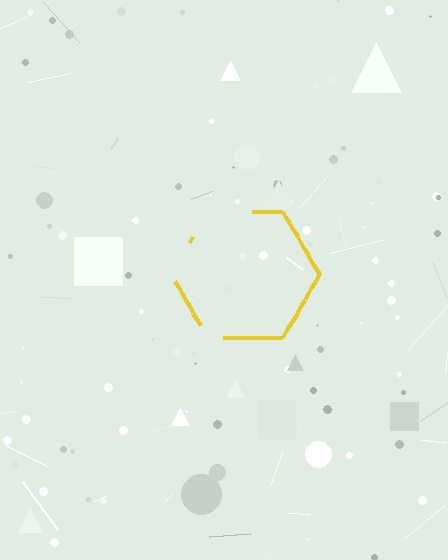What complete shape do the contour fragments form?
The contour fragments form a hexagon.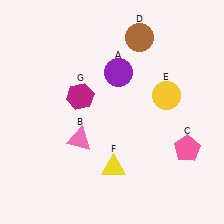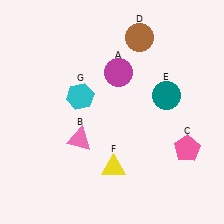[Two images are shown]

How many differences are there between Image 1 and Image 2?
There are 3 differences between the two images.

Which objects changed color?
A changed from purple to magenta. E changed from yellow to teal. G changed from magenta to cyan.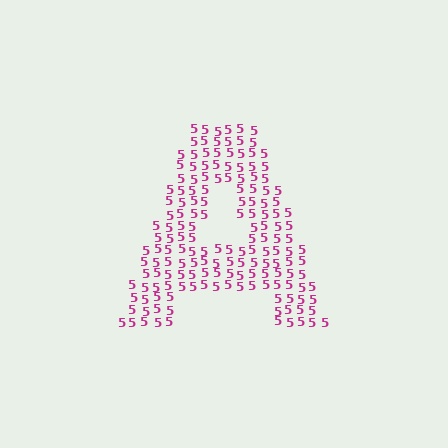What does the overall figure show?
The overall figure shows the letter A.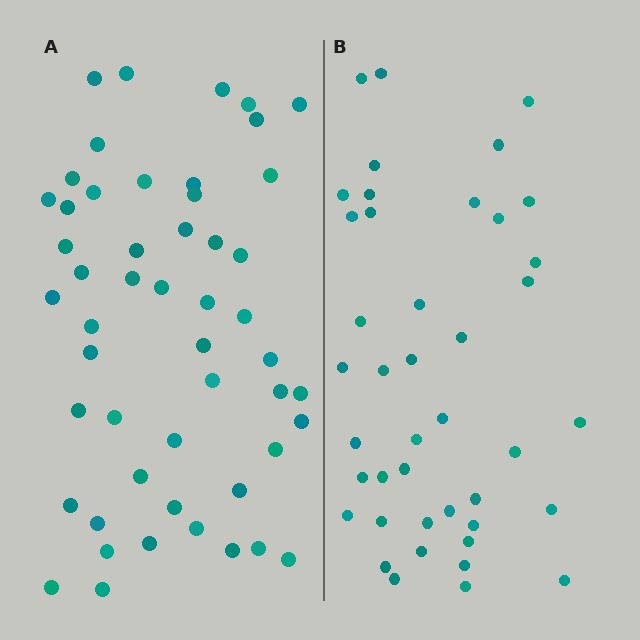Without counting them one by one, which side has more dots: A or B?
Region A (the left region) has more dots.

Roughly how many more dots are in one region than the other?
Region A has roughly 8 or so more dots than region B.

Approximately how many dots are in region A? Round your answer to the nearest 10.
About 50 dots. (The exact count is 51, which rounds to 50.)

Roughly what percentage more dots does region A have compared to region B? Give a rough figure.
About 20% more.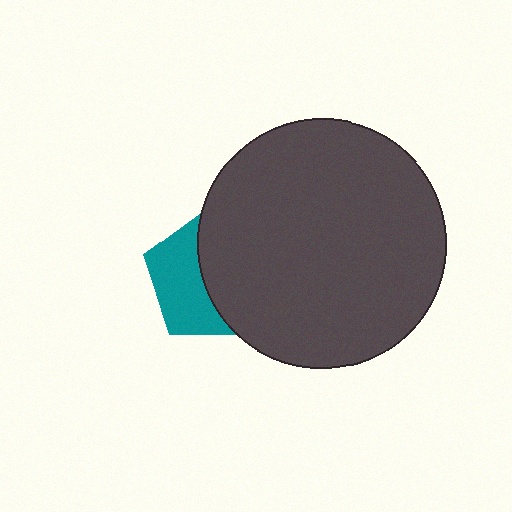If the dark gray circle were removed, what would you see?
You would see the complete teal pentagon.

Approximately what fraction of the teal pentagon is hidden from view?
Roughly 55% of the teal pentagon is hidden behind the dark gray circle.